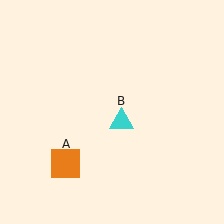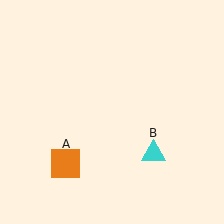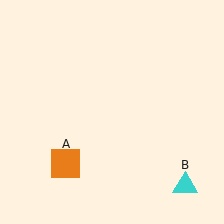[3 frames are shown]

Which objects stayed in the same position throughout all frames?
Orange square (object A) remained stationary.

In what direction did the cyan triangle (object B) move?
The cyan triangle (object B) moved down and to the right.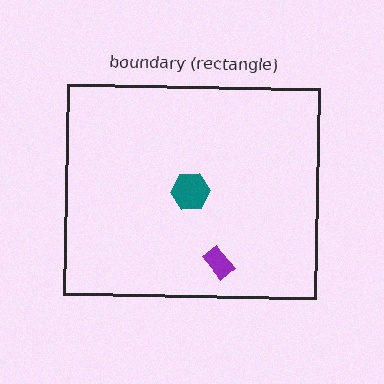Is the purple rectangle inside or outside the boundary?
Inside.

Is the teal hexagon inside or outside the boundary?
Inside.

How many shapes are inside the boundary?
2 inside, 0 outside.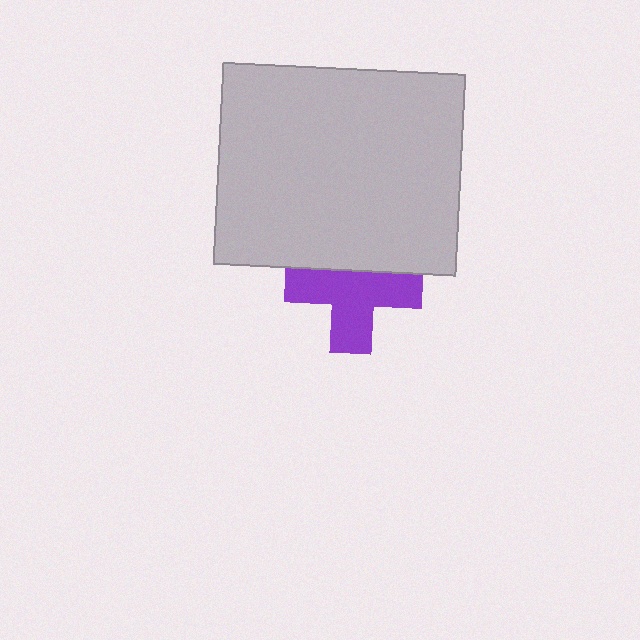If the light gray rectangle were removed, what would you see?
You would see the complete purple cross.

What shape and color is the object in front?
The object in front is a light gray rectangle.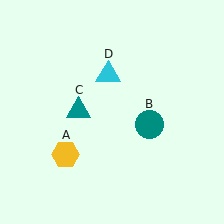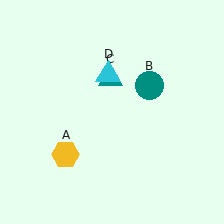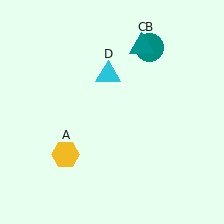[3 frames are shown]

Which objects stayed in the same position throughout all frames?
Yellow hexagon (object A) and cyan triangle (object D) remained stationary.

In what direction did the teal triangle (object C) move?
The teal triangle (object C) moved up and to the right.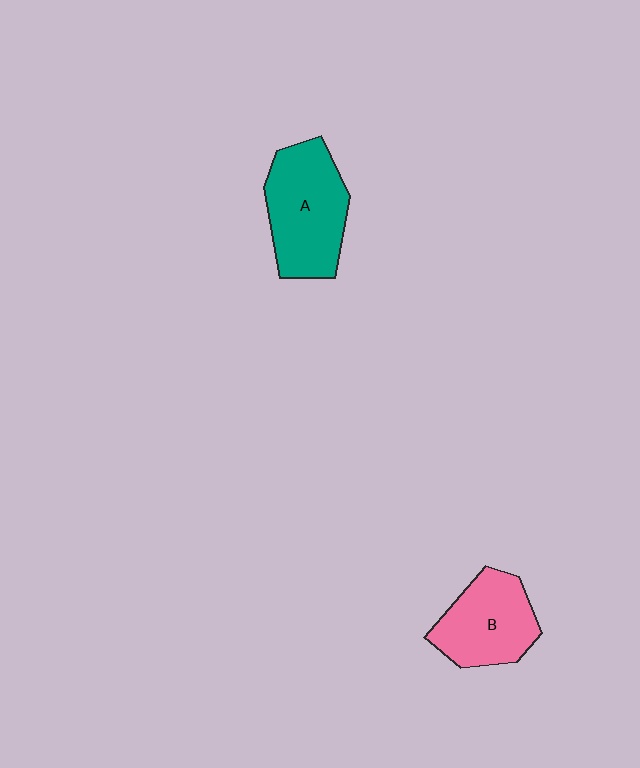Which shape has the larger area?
Shape A (teal).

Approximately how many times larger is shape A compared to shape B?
Approximately 1.2 times.